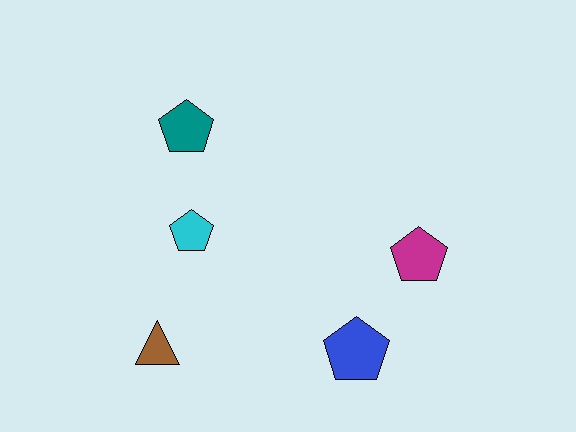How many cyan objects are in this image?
There is 1 cyan object.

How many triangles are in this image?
There is 1 triangle.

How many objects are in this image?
There are 5 objects.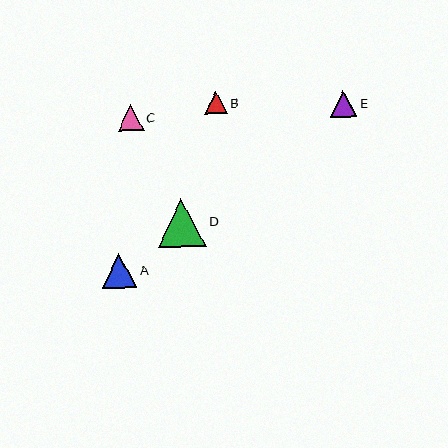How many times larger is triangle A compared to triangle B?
Triangle A is approximately 1.5 times the size of triangle B.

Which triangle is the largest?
Triangle D is the largest with a size of approximately 48 pixels.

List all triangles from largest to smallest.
From largest to smallest: D, A, E, C, B.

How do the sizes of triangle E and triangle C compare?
Triangle E and triangle C are approximately the same size.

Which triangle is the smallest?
Triangle B is the smallest with a size of approximately 23 pixels.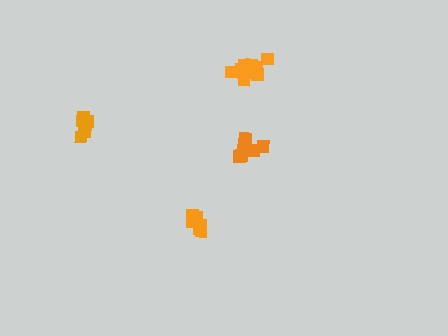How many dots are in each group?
Group 1: 7 dots, Group 2: 7 dots, Group 3: 7 dots, Group 4: 13 dots (34 total).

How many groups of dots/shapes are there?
There are 4 groups.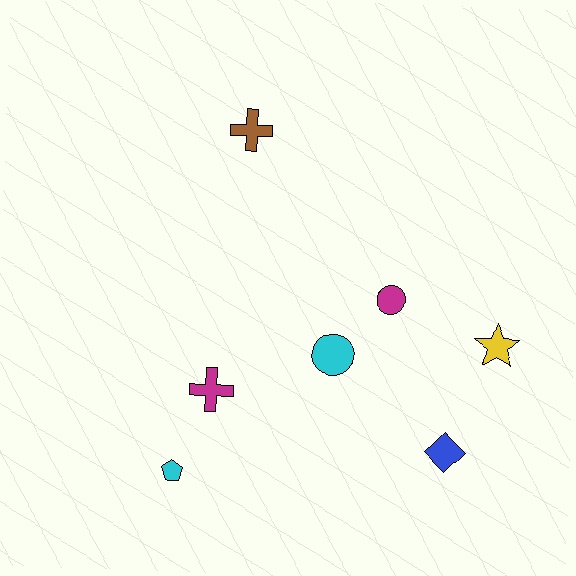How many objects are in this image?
There are 7 objects.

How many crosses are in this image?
There are 2 crosses.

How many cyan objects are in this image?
There are 2 cyan objects.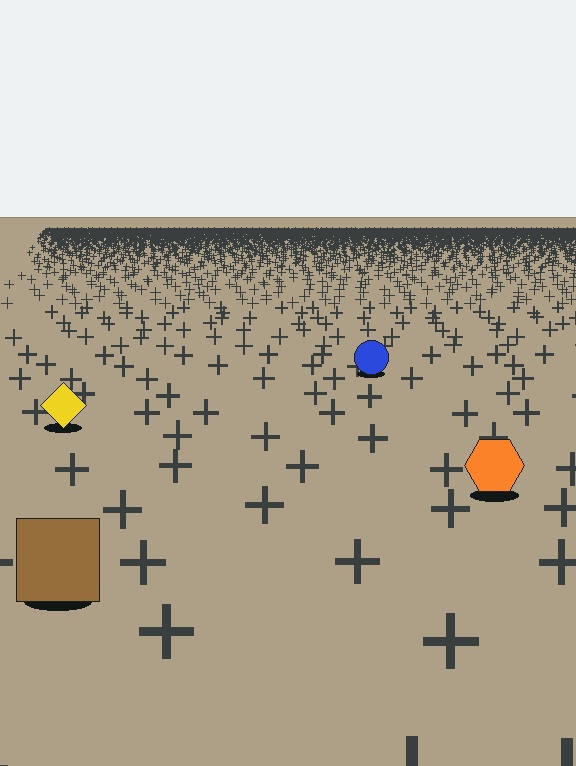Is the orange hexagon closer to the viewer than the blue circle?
Yes. The orange hexagon is closer — you can tell from the texture gradient: the ground texture is coarser near it.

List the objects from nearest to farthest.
From nearest to farthest: the brown square, the orange hexagon, the yellow diamond, the blue circle.